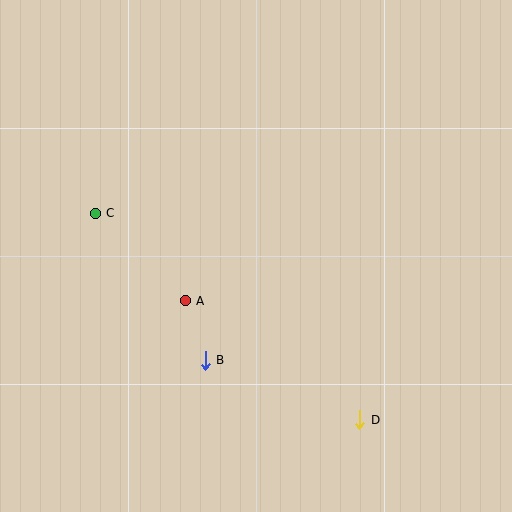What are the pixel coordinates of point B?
Point B is at (205, 360).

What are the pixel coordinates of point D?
Point D is at (360, 420).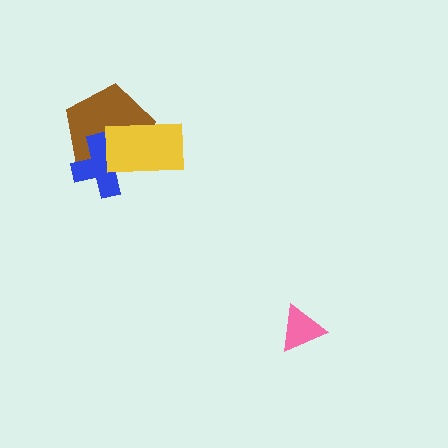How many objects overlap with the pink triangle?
0 objects overlap with the pink triangle.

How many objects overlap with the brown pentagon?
2 objects overlap with the brown pentagon.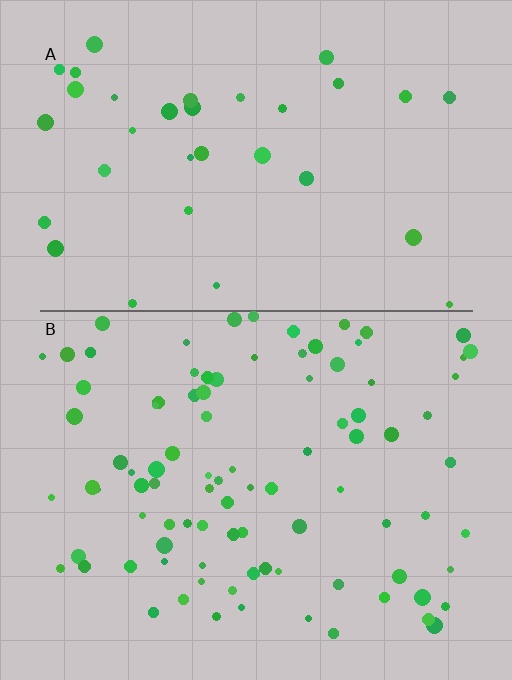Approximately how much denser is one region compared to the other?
Approximately 2.7× — region B over region A.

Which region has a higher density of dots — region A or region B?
B (the bottom).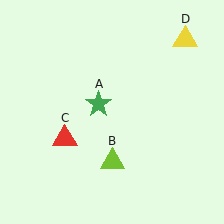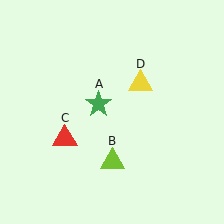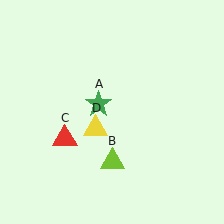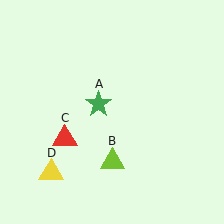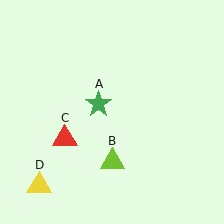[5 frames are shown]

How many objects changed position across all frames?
1 object changed position: yellow triangle (object D).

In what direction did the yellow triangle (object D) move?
The yellow triangle (object D) moved down and to the left.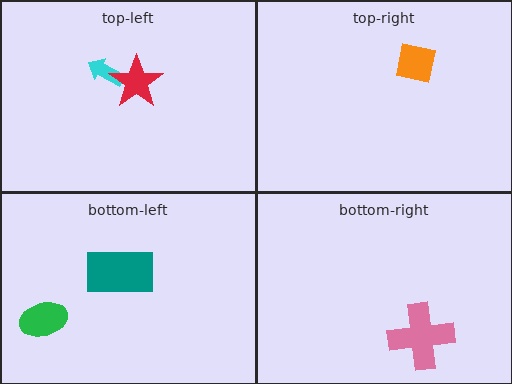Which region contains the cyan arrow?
The top-left region.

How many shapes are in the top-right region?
1.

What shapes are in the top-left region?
The cyan arrow, the red star.